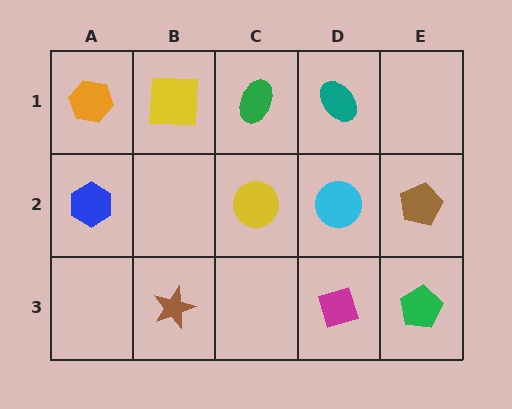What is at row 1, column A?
An orange hexagon.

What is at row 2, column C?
A yellow circle.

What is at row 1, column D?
A teal ellipse.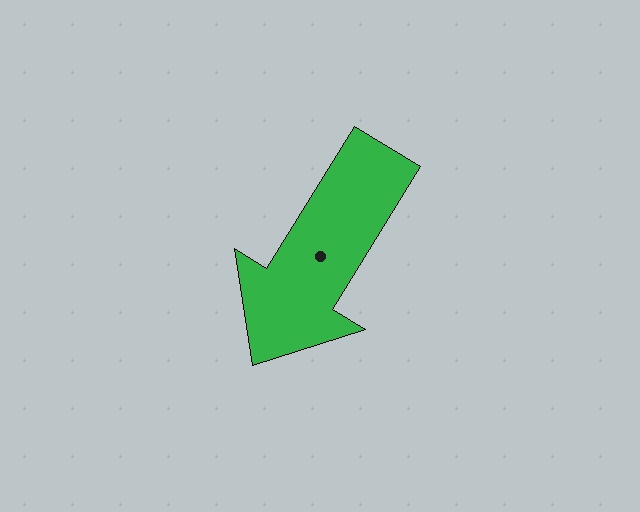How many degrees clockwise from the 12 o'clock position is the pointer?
Approximately 212 degrees.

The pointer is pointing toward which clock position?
Roughly 7 o'clock.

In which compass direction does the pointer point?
Southwest.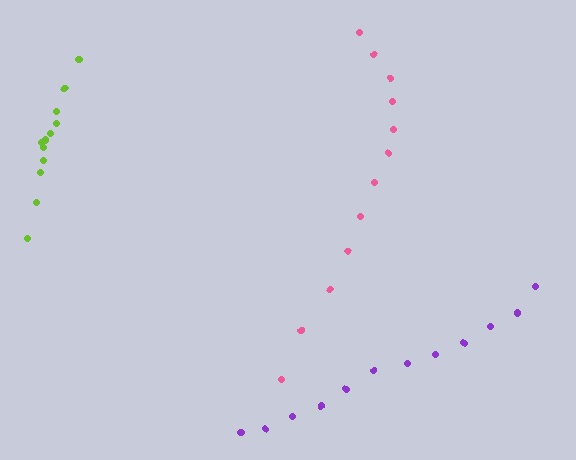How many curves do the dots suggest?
There are 3 distinct paths.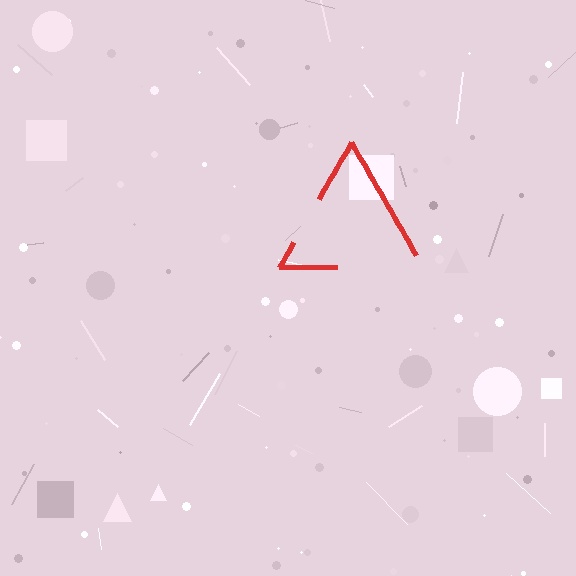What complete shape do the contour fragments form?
The contour fragments form a triangle.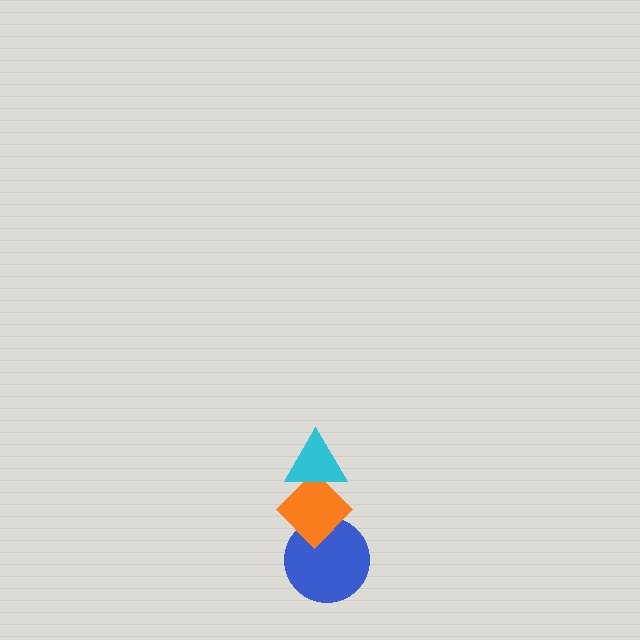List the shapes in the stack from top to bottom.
From top to bottom: the cyan triangle, the orange diamond, the blue circle.